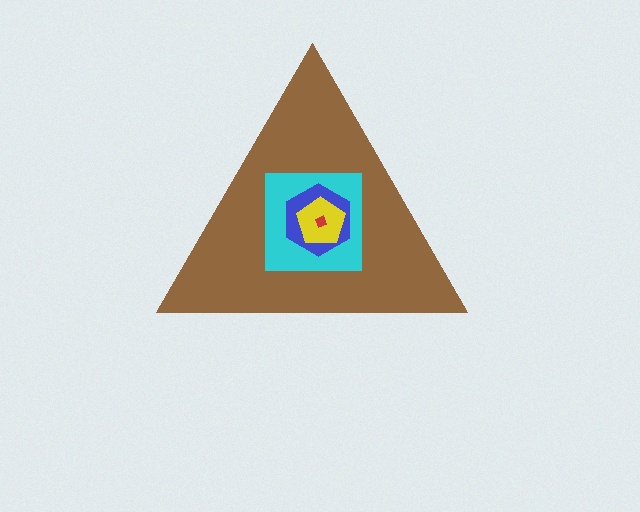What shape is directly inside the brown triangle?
The cyan square.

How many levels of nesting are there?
5.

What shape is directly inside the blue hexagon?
The yellow pentagon.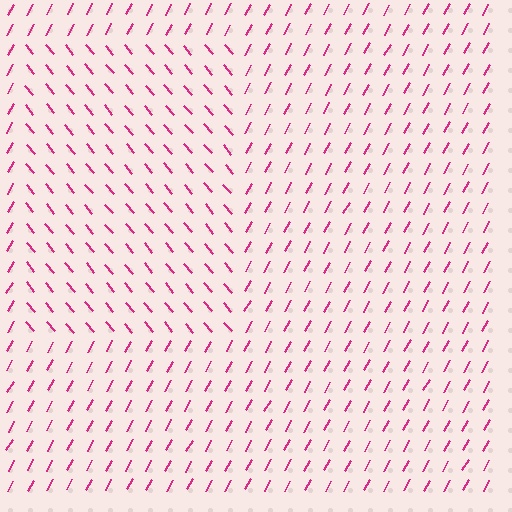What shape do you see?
I see a rectangle.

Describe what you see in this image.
The image is filled with small magenta line segments. A rectangle region in the image has lines oriented differently from the surrounding lines, creating a visible texture boundary.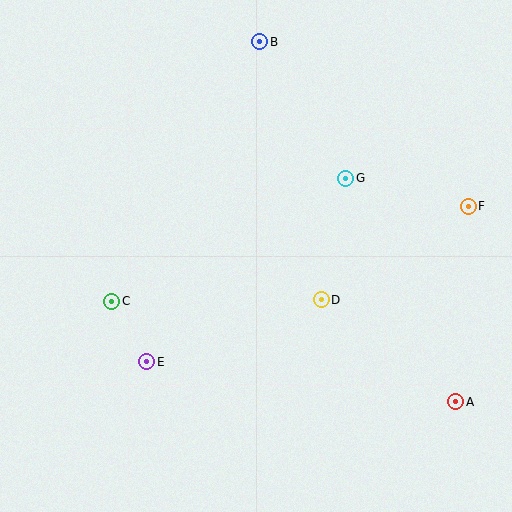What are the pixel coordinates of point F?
Point F is at (468, 206).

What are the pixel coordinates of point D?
Point D is at (321, 300).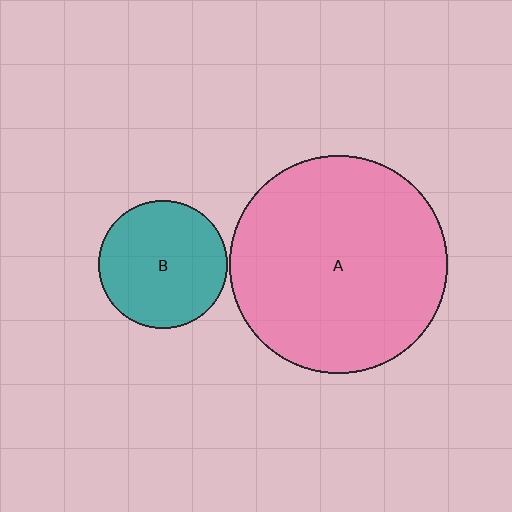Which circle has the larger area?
Circle A (pink).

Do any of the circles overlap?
No, none of the circles overlap.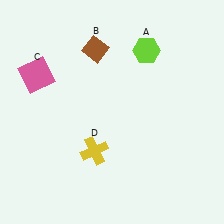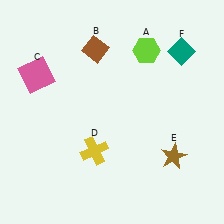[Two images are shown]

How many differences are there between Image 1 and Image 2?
There are 2 differences between the two images.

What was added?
A brown star (E), a teal diamond (F) were added in Image 2.